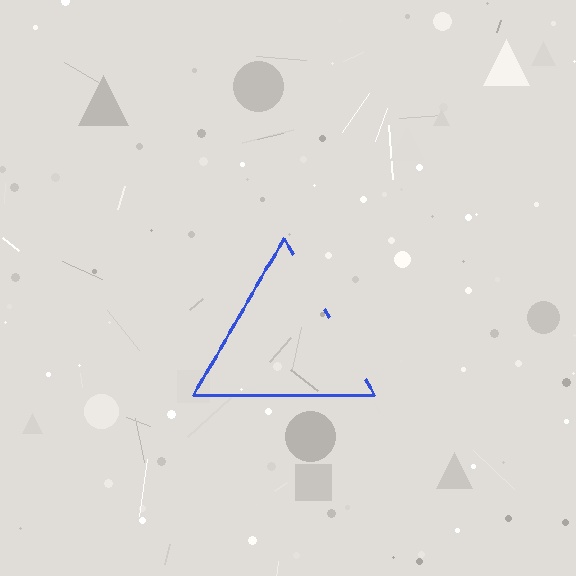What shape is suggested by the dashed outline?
The dashed outline suggests a triangle.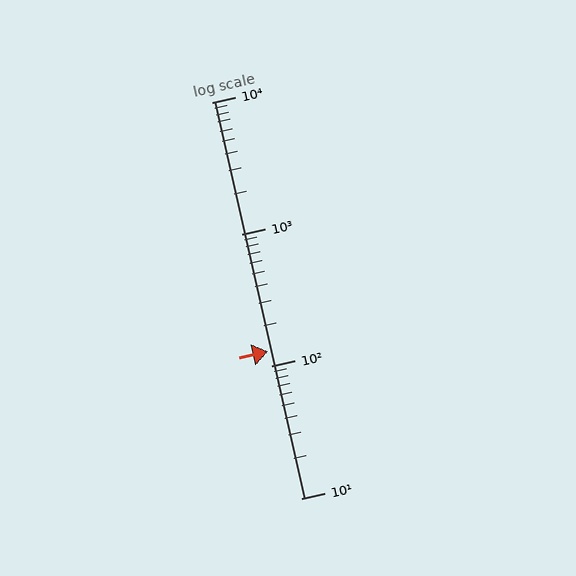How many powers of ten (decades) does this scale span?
The scale spans 3 decades, from 10 to 10000.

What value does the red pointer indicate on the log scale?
The pointer indicates approximately 130.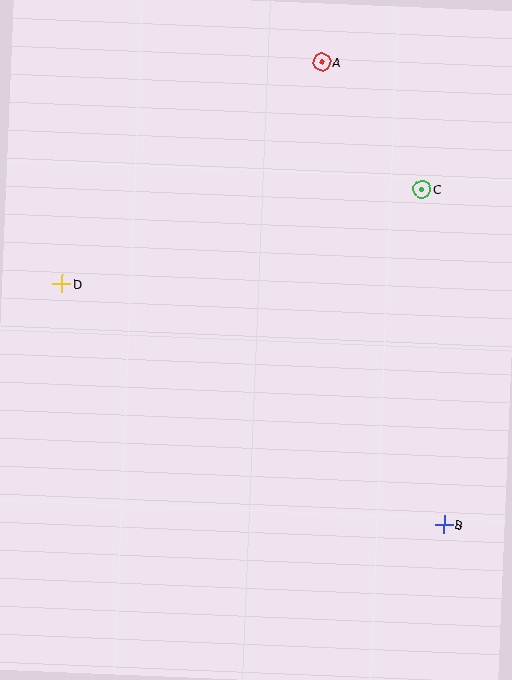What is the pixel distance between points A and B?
The distance between A and B is 478 pixels.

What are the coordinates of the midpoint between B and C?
The midpoint between B and C is at (433, 357).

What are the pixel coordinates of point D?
Point D is at (62, 284).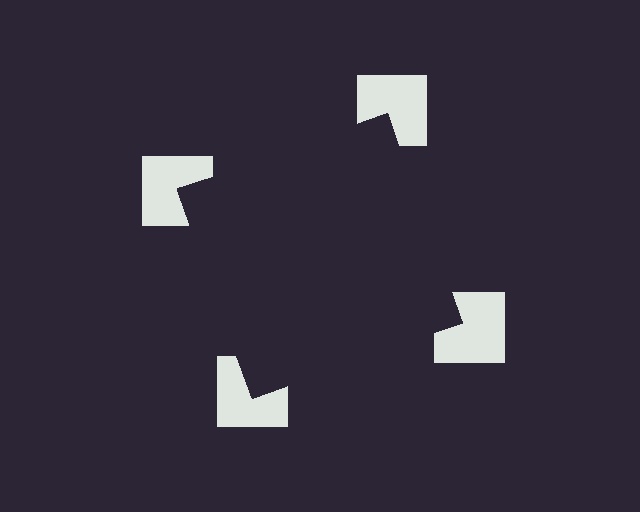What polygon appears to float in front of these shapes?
An illusory square — its edges are inferred from the aligned wedge cuts in the notched squares, not physically drawn.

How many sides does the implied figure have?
4 sides.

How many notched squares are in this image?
There are 4 — one at each vertex of the illusory square.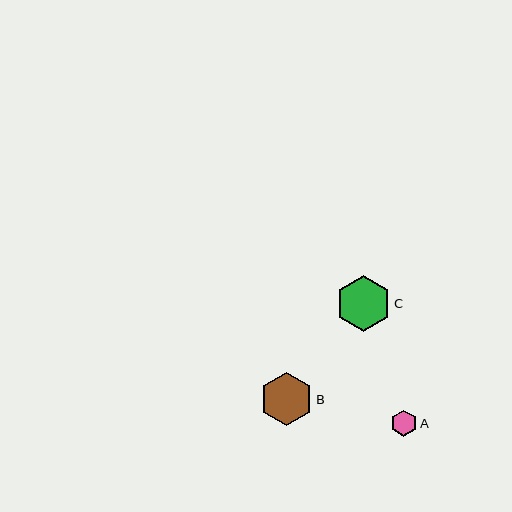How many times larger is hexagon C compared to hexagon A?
Hexagon C is approximately 2.1 times the size of hexagon A.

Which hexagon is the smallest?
Hexagon A is the smallest with a size of approximately 26 pixels.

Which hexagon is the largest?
Hexagon C is the largest with a size of approximately 55 pixels.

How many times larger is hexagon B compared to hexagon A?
Hexagon B is approximately 2.0 times the size of hexagon A.